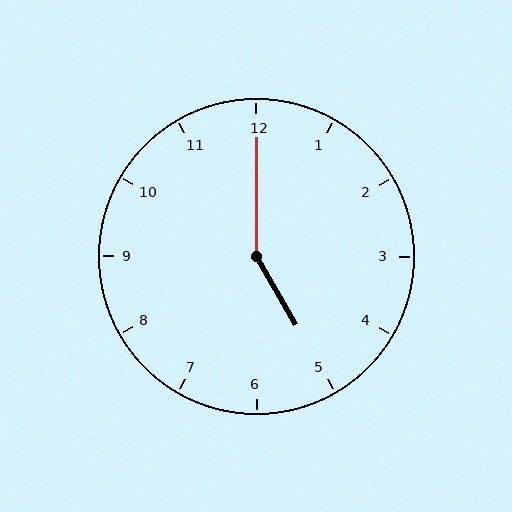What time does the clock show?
5:00.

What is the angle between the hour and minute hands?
Approximately 150 degrees.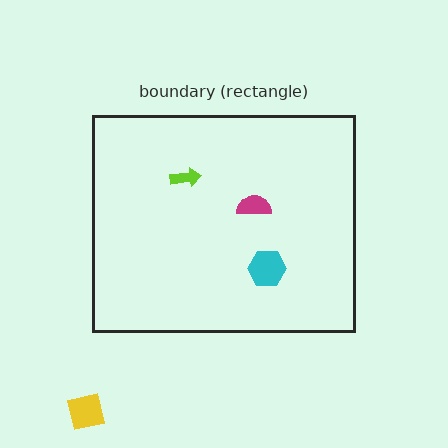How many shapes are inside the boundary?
3 inside, 1 outside.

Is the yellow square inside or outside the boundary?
Outside.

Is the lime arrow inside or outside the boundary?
Inside.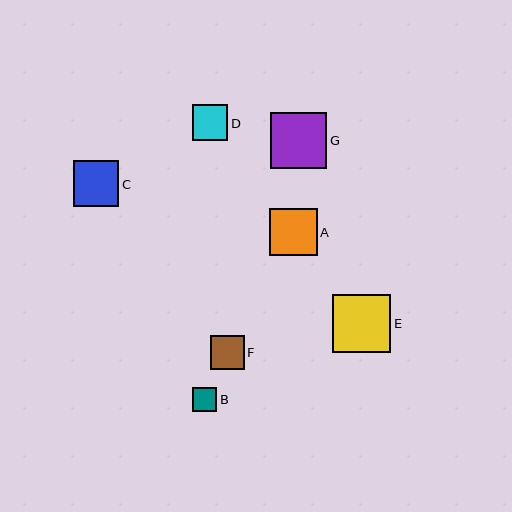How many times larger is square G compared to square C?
Square G is approximately 1.2 times the size of square C.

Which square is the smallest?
Square B is the smallest with a size of approximately 24 pixels.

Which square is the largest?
Square E is the largest with a size of approximately 58 pixels.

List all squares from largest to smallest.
From largest to smallest: E, G, A, C, D, F, B.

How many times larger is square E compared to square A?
Square E is approximately 1.2 times the size of square A.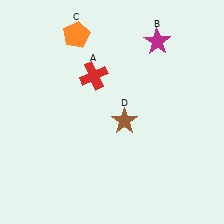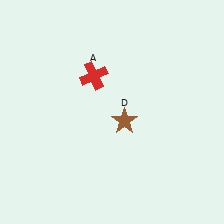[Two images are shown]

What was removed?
The orange pentagon (C), the magenta star (B) were removed in Image 2.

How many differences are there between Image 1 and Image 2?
There are 2 differences between the two images.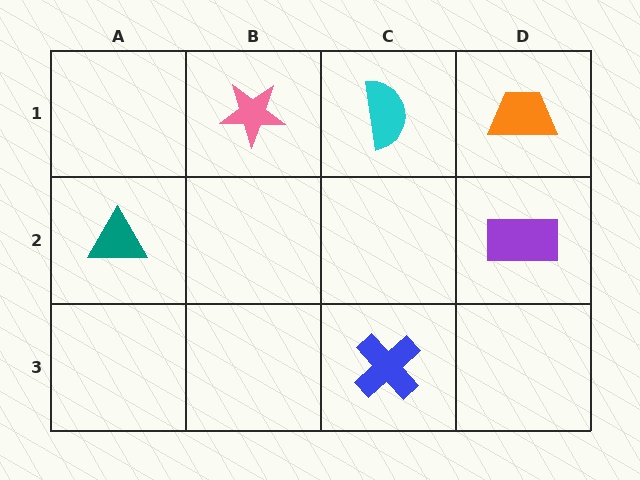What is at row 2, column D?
A purple rectangle.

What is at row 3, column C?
A blue cross.